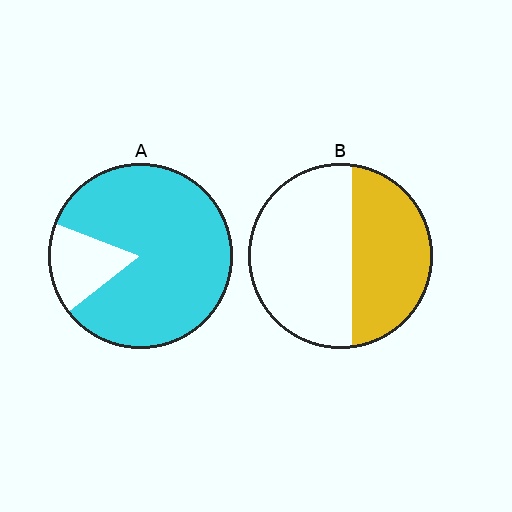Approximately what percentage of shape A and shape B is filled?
A is approximately 85% and B is approximately 40%.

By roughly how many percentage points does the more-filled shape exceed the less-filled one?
By roughly 40 percentage points (A over B).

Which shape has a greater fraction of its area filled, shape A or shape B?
Shape A.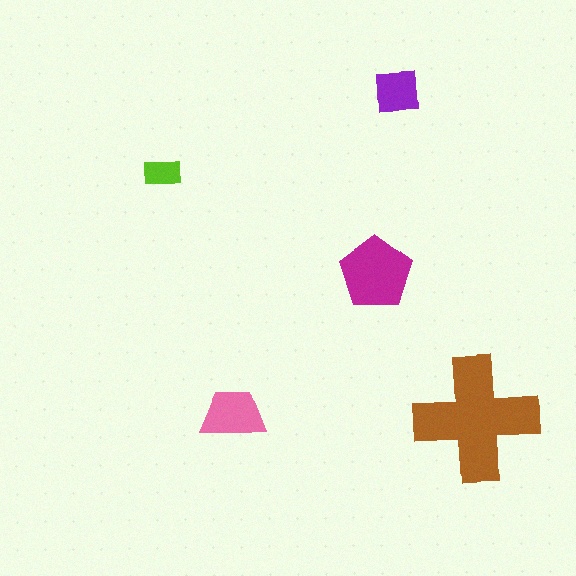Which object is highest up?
The purple square is topmost.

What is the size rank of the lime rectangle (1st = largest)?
5th.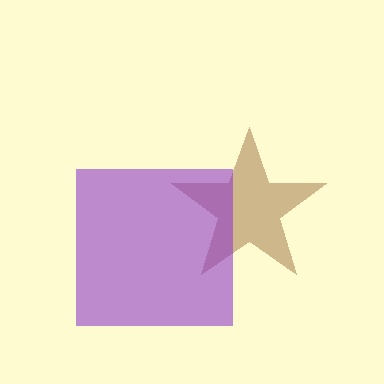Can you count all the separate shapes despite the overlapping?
Yes, there are 2 separate shapes.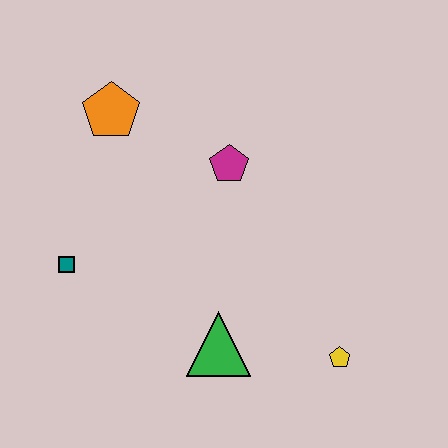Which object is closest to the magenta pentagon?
The orange pentagon is closest to the magenta pentagon.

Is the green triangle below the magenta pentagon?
Yes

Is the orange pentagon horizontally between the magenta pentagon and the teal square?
Yes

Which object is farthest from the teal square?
The yellow pentagon is farthest from the teal square.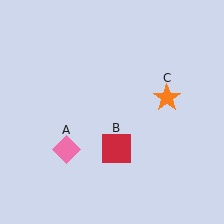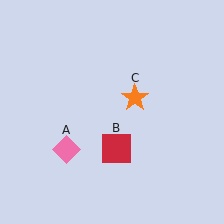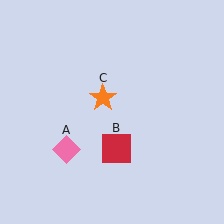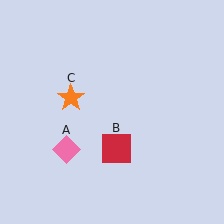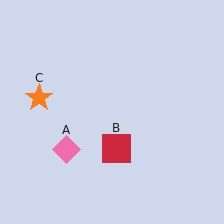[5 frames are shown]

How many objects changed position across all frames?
1 object changed position: orange star (object C).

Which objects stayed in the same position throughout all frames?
Pink diamond (object A) and red square (object B) remained stationary.